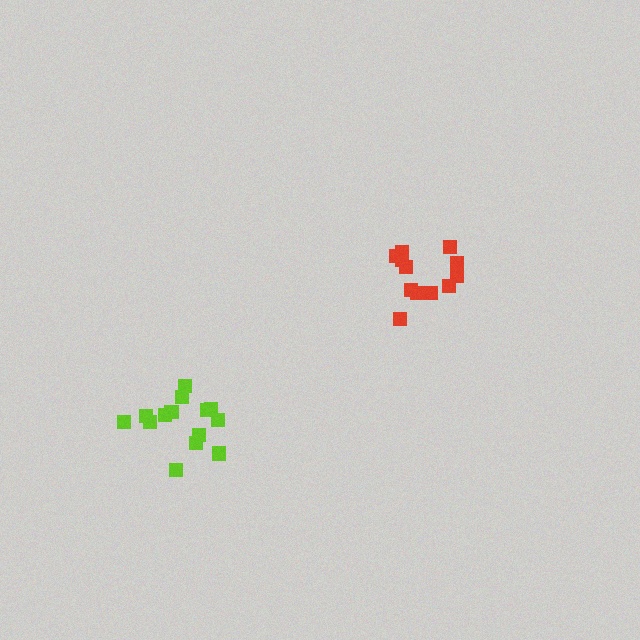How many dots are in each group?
Group 1: 14 dots, Group 2: 12 dots (26 total).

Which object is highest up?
The red cluster is topmost.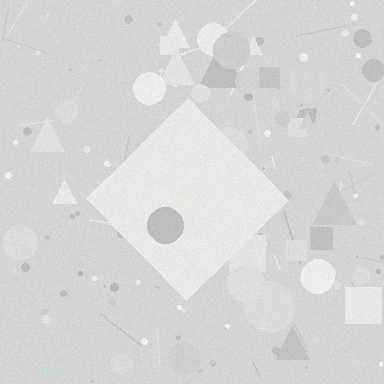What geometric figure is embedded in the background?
A diamond is embedded in the background.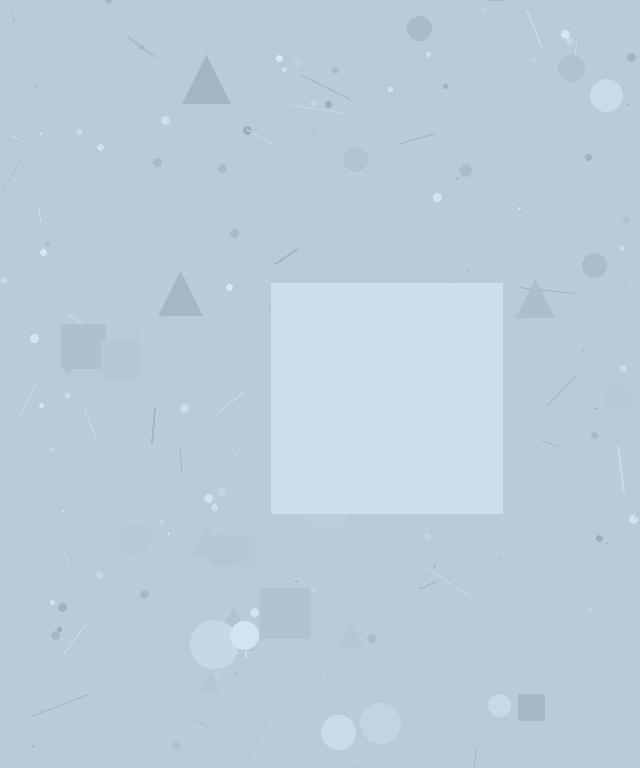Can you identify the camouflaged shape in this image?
The camouflaged shape is a square.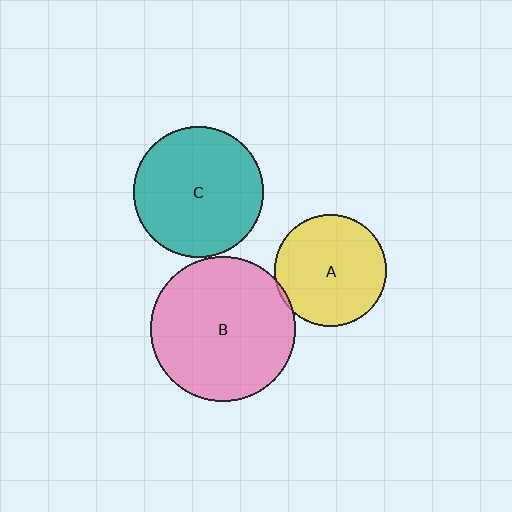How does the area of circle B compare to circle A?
Approximately 1.7 times.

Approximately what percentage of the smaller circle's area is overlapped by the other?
Approximately 5%.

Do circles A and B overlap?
Yes.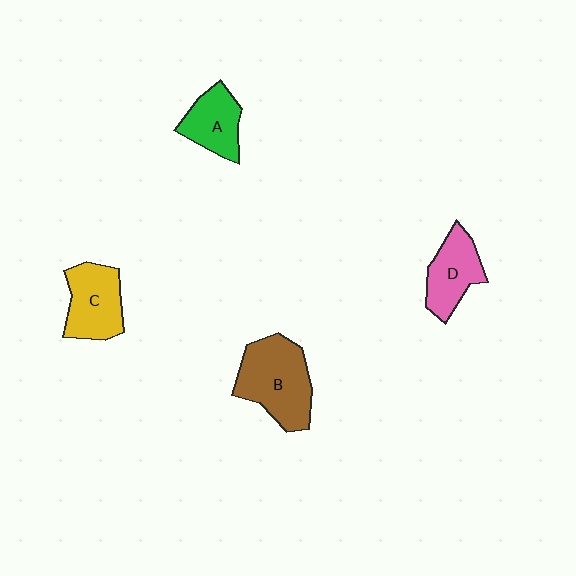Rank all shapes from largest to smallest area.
From largest to smallest: B (brown), C (yellow), D (pink), A (green).